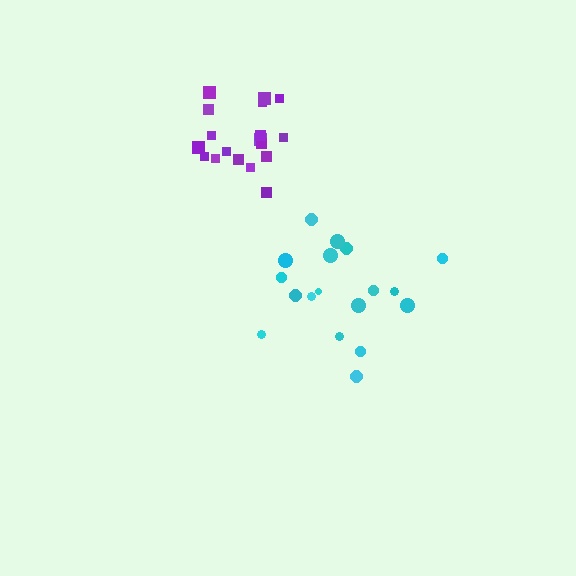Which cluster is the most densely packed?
Purple.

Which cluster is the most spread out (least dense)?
Cyan.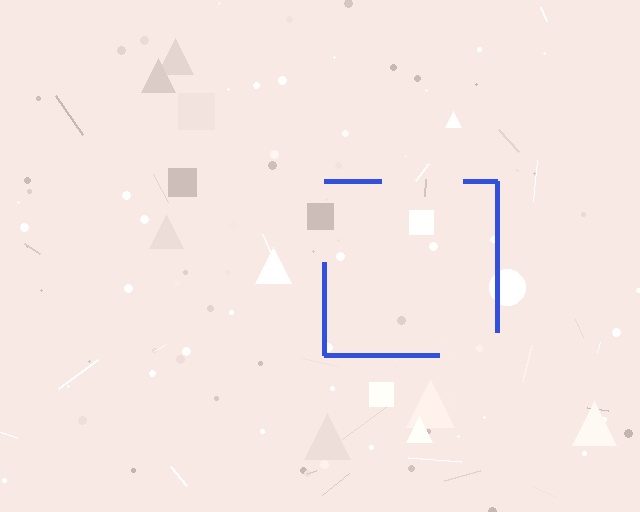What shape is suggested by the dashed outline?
The dashed outline suggests a square.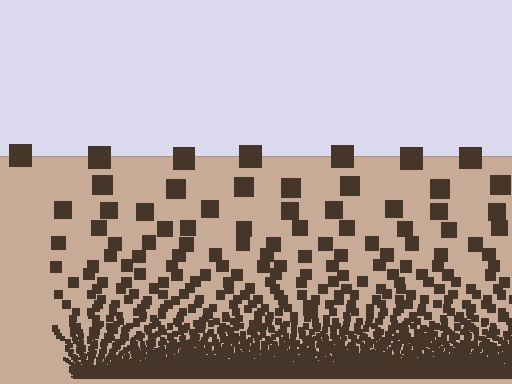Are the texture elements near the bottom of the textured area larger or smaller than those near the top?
Smaller. The gradient is inverted — elements near the bottom are smaller and denser.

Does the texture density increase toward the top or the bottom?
Density increases toward the bottom.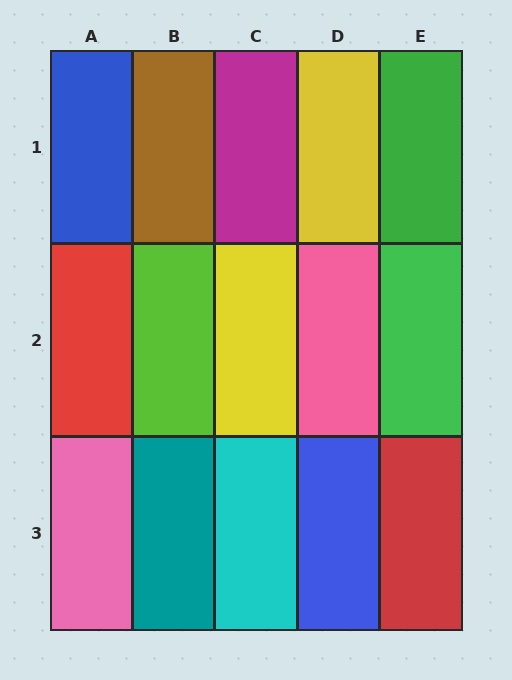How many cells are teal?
1 cell is teal.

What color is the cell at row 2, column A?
Red.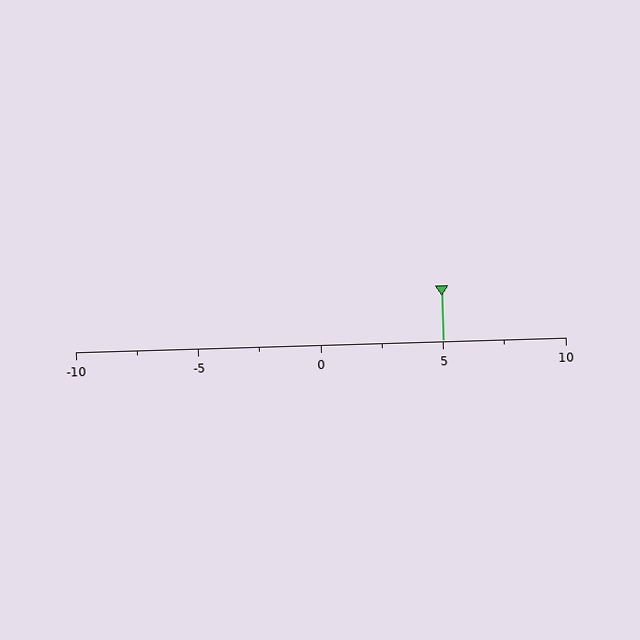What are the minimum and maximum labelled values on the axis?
The axis runs from -10 to 10.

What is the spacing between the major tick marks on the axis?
The major ticks are spaced 5 apart.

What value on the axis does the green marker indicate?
The marker indicates approximately 5.